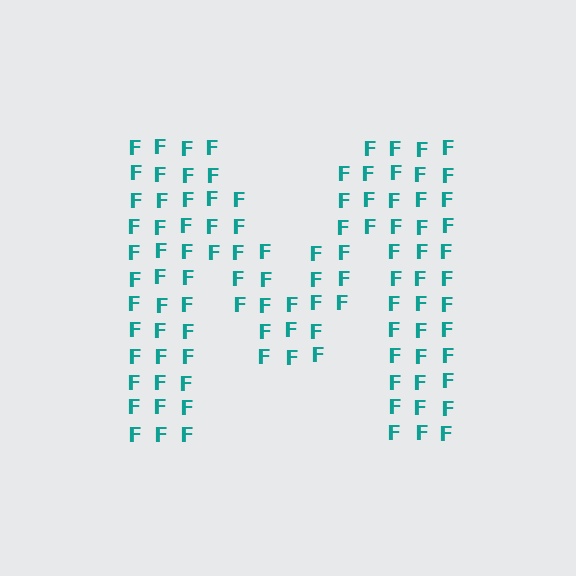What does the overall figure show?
The overall figure shows the letter M.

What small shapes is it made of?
It is made of small letter F's.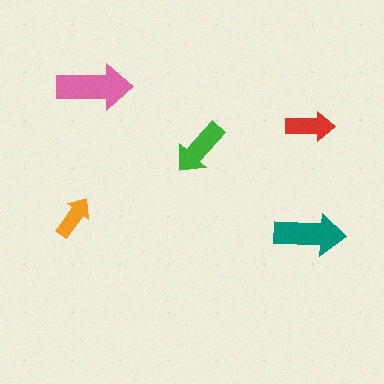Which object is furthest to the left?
The orange arrow is leftmost.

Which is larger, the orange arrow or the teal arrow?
The teal one.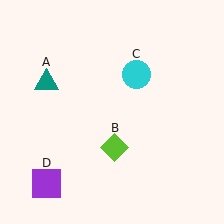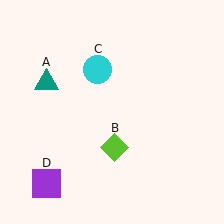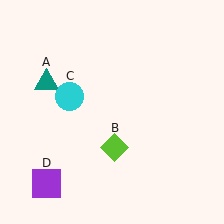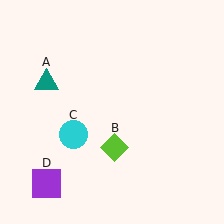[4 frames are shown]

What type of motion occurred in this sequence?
The cyan circle (object C) rotated counterclockwise around the center of the scene.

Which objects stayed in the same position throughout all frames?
Teal triangle (object A) and lime diamond (object B) and purple square (object D) remained stationary.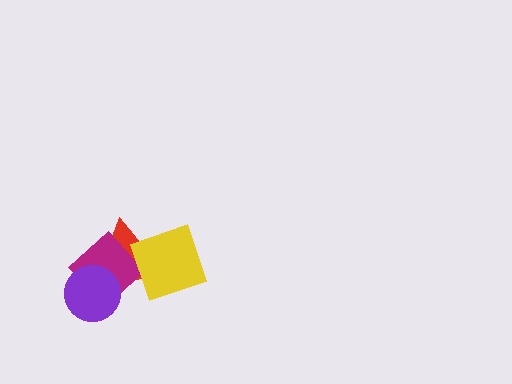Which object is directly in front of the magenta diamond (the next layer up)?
The purple circle is directly in front of the magenta diamond.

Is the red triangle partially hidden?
Yes, it is partially covered by another shape.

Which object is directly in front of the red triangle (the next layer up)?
The magenta diamond is directly in front of the red triangle.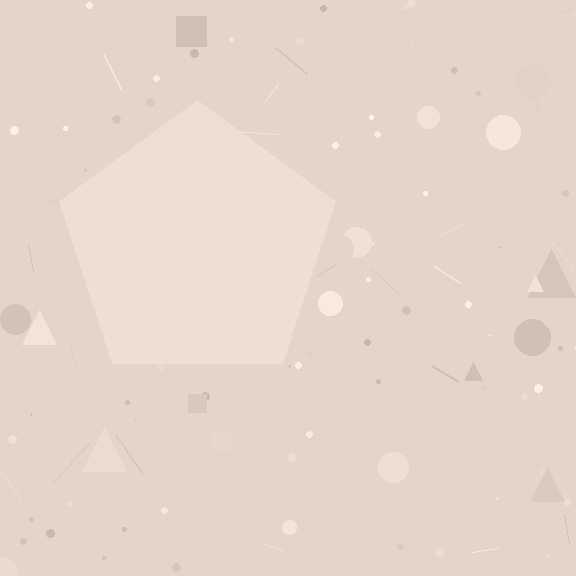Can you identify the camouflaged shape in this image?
The camouflaged shape is a pentagon.